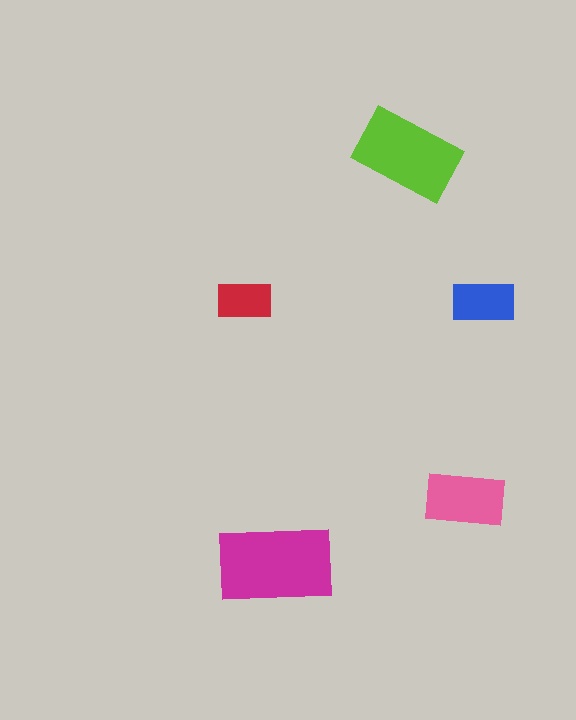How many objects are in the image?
There are 5 objects in the image.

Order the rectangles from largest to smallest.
the magenta one, the lime one, the pink one, the blue one, the red one.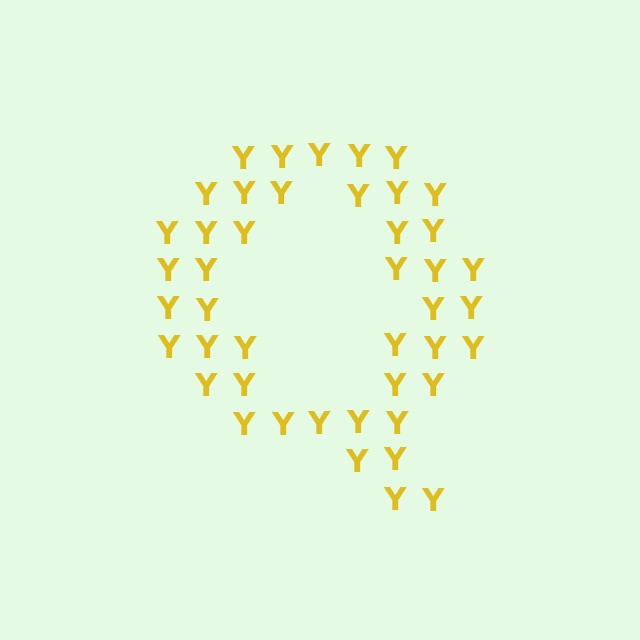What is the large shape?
The large shape is the letter Q.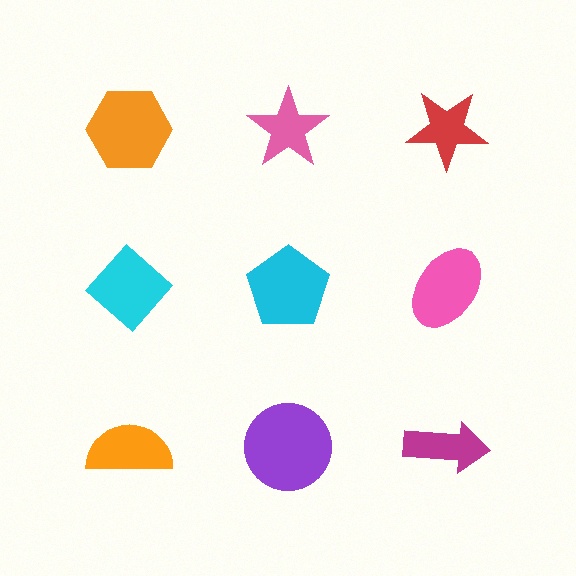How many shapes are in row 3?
3 shapes.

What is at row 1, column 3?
A red star.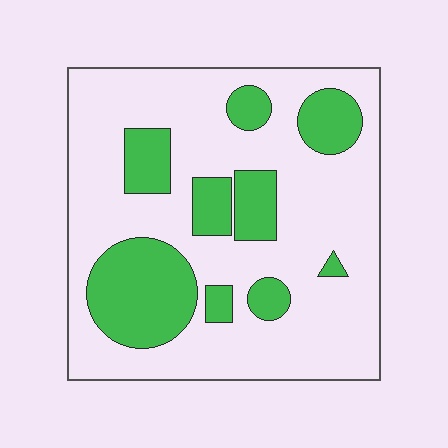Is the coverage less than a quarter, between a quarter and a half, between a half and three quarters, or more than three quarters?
Between a quarter and a half.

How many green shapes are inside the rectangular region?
9.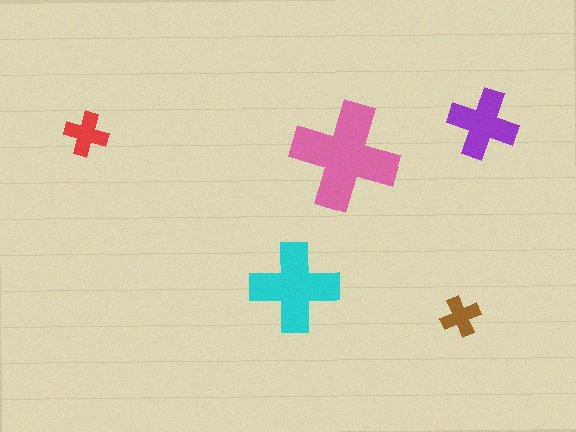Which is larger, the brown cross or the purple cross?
The purple one.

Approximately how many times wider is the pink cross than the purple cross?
About 1.5 times wider.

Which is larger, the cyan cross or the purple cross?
The cyan one.